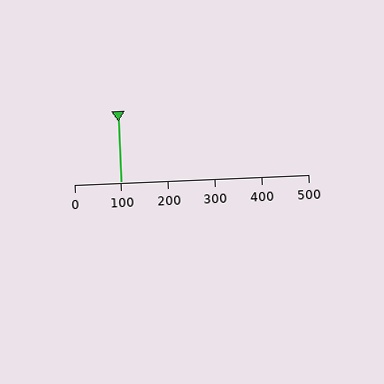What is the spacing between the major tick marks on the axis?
The major ticks are spaced 100 apart.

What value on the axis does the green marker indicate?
The marker indicates approximately 100.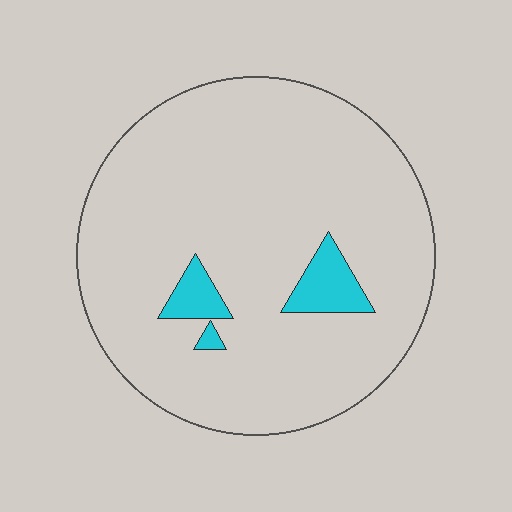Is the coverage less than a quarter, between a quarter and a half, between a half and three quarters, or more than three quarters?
Less than a quarter.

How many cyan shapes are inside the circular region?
3.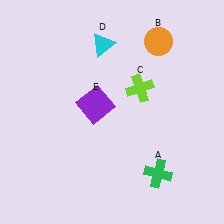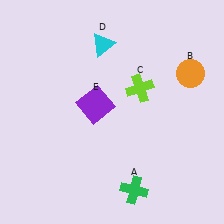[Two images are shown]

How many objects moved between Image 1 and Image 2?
2 objects moved between the two images.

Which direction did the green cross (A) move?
The green cross (A) moved left.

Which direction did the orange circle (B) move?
The orange circle (B) moved down.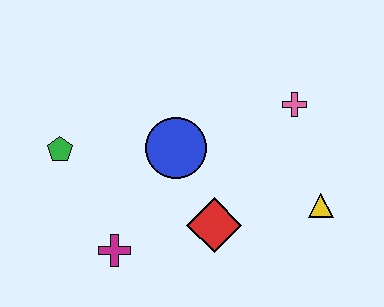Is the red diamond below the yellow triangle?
Yes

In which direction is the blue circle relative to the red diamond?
The blue circle is above the red diamond.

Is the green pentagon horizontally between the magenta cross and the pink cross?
No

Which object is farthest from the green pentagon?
The yellow triangle is farthest from the green pentagon.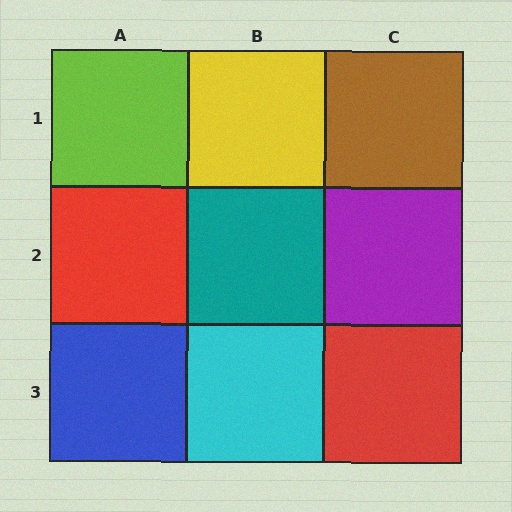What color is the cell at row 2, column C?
Purple.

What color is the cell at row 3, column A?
Blue.